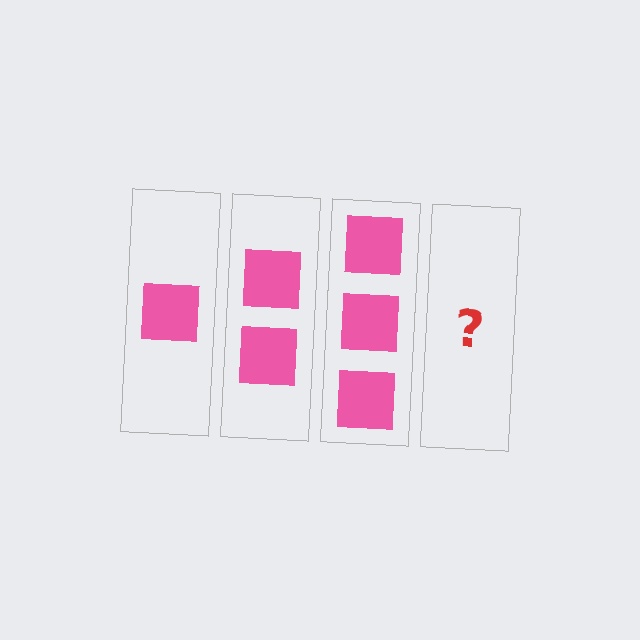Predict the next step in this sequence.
The next step is 4 squares.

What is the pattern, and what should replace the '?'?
The pattern is that each step adds one more square. The '?' should be 4 squares.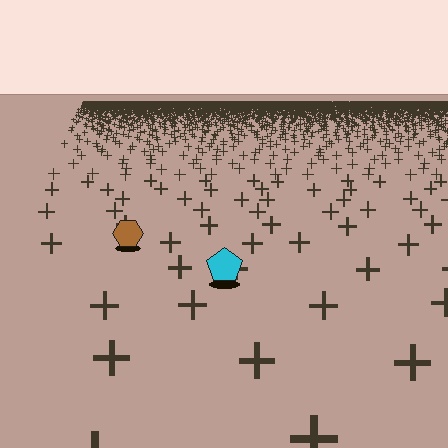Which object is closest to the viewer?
The cyan pentagon is closest. The texture marks near it are larger and more spread out.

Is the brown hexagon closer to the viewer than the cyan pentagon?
No. The cyan pentagon is closer — you can tell from the texture gradient: the ground texture is coarser near it.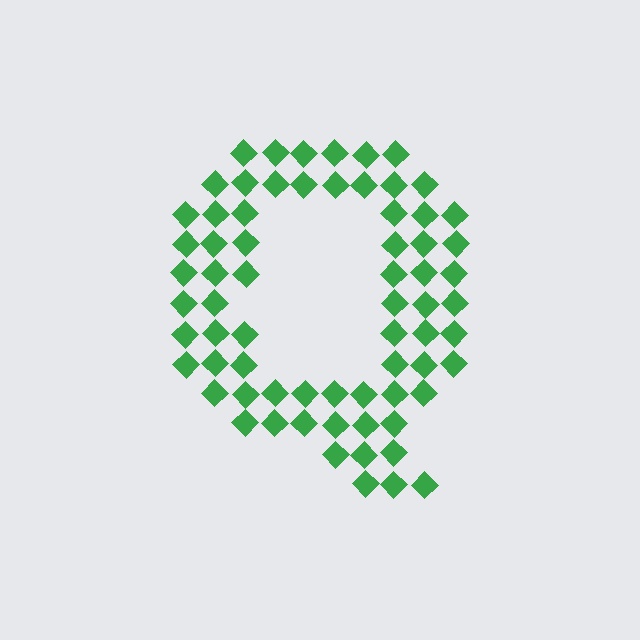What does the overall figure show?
The overall figure shows the letter Q.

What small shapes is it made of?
It is made of small diamonds.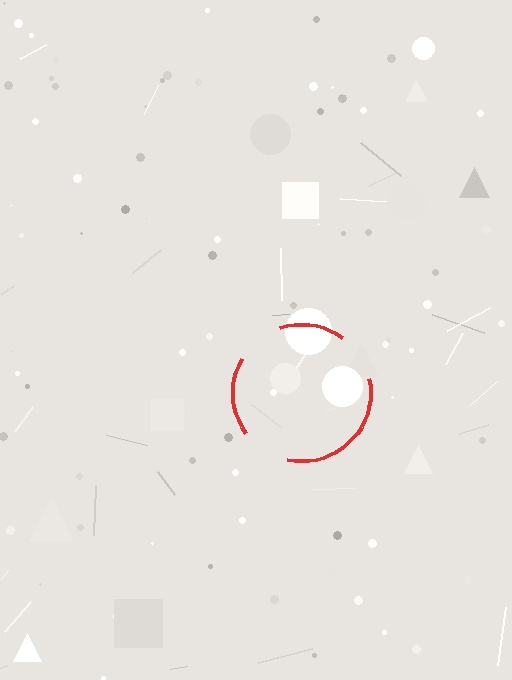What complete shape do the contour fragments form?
The contour fragments form a circle.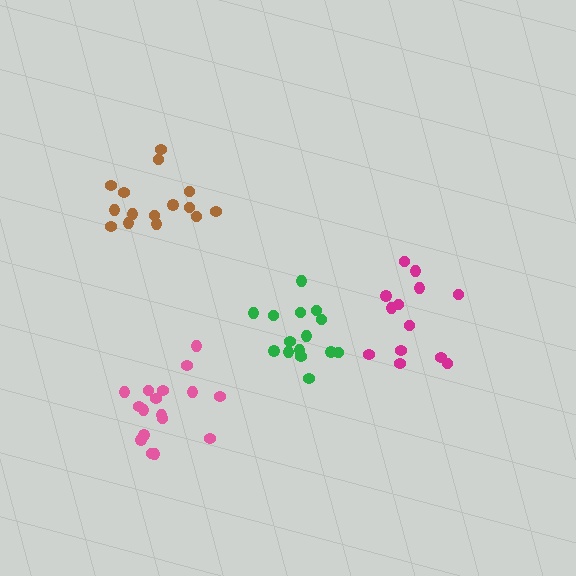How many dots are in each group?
Group 1: 15 dots, Group 2: 17 dots, Group 3: 15 dots, Group 4: 13 dots (60 total).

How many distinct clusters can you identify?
There are 4 distinct clusters.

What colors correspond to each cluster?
The clusters are colored: green, pink, brown, magenta.